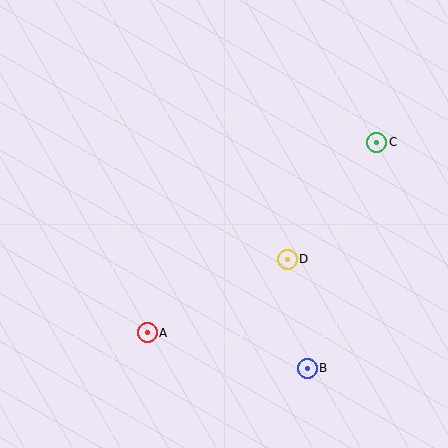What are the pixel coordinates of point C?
Point C is at (377, 142).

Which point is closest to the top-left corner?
Point A is closest to the top-left corner.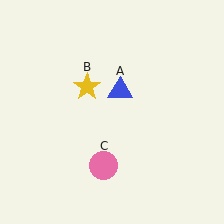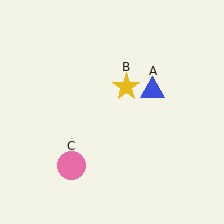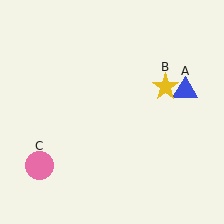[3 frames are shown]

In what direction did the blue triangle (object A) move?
The blue triangle (object A) moved right.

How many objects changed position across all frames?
3 objects changed position: blue triangle (object A), yellow star (object B), pink circle (object C).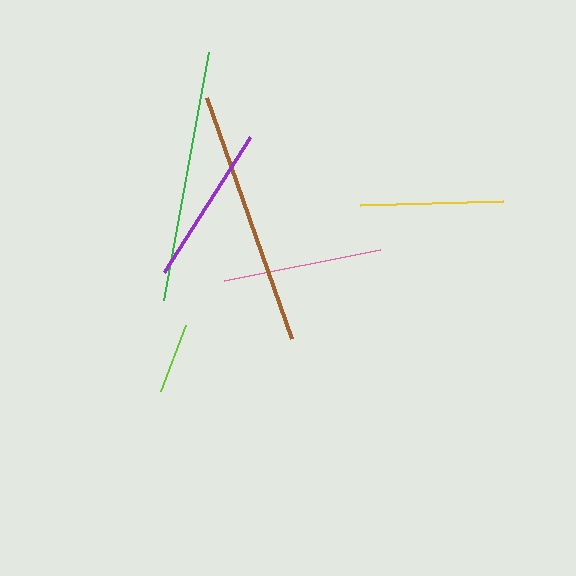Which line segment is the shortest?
The lime line is the shortest at approximately 71 pixels.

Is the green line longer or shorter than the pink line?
The green line is longer than the pink line.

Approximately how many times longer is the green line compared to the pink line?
The green line is approximately 1.6 times the length of the pink line.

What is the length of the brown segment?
The brown segment is approximately 255 pixels long.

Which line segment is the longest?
The brown line is the longest at approximately 255 pixels.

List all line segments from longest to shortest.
From longest to shortest: brown, green, purple, pink, yellow, lime.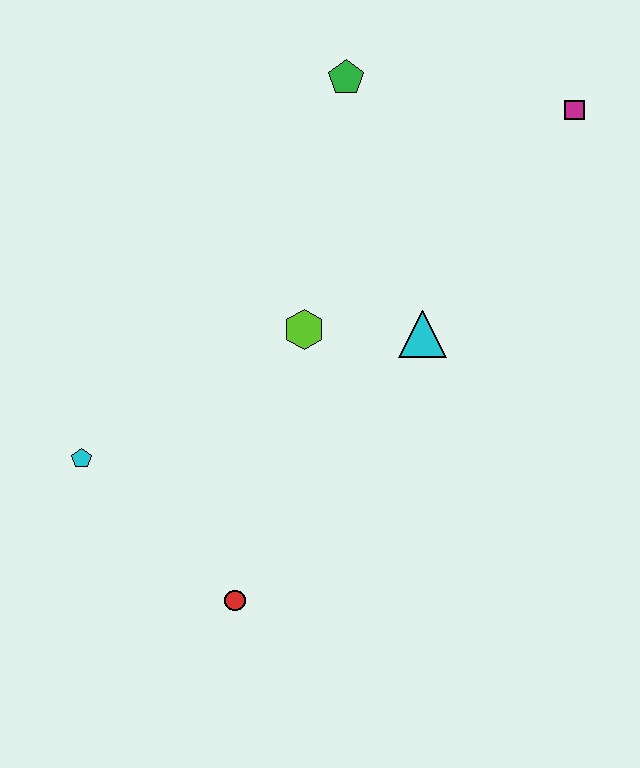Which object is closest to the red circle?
The cyan pentagon is closest to the red circle.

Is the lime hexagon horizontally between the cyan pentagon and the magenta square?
Yes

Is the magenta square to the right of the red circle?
Yes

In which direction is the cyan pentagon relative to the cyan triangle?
The cyan pentagon is to the left of the cyan triangle.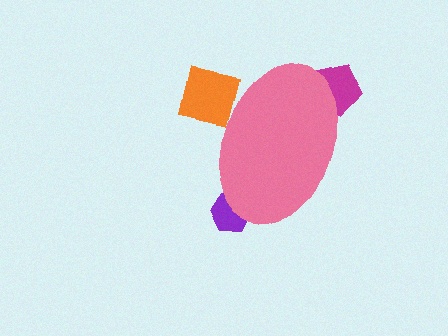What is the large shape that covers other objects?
A pink ellipse.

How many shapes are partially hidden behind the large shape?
3 shapes are partially hidden.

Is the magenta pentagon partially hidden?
Yes, the magenta pentagon is partially hidden behind the pink ellipse.